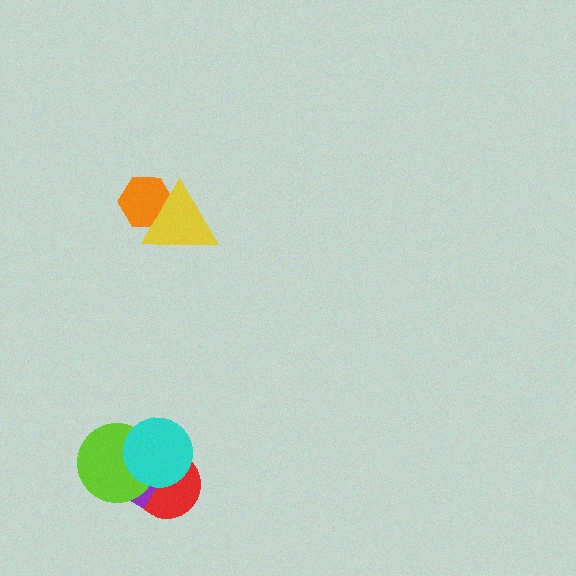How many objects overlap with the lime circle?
3 objects overlap with the lime circle.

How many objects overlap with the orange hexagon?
1 object overlaps with the orange hexagon.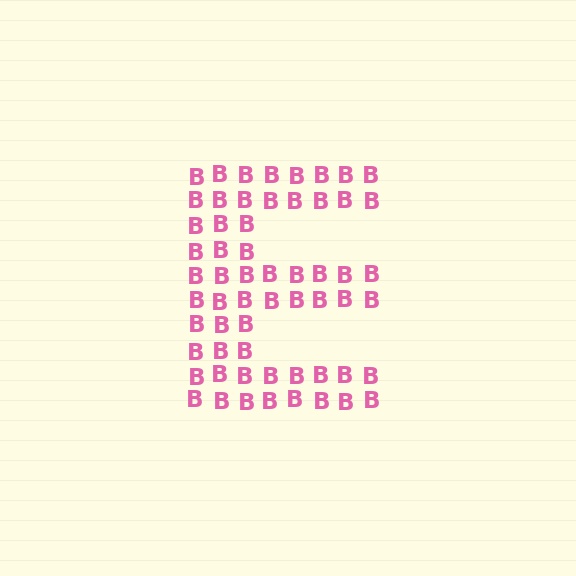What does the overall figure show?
The overall figure shows the letter E.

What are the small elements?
The small elements are letter B's.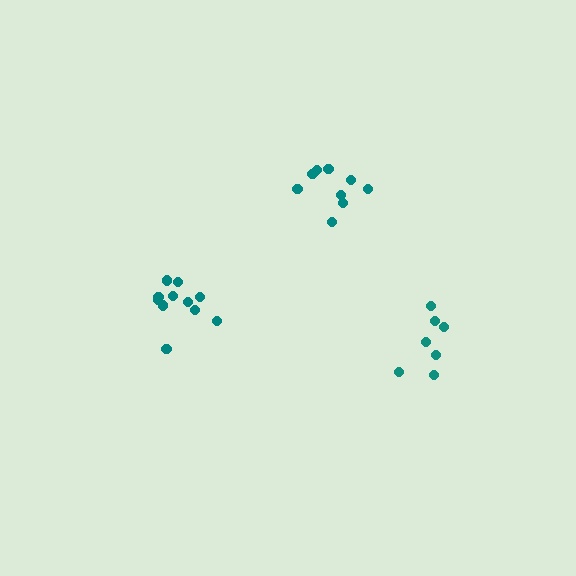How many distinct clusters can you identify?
There are 3 distinct clusters.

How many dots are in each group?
Group 1: 11 dots, Group 2: 9 dots, Group 3: 7 dots (27 total).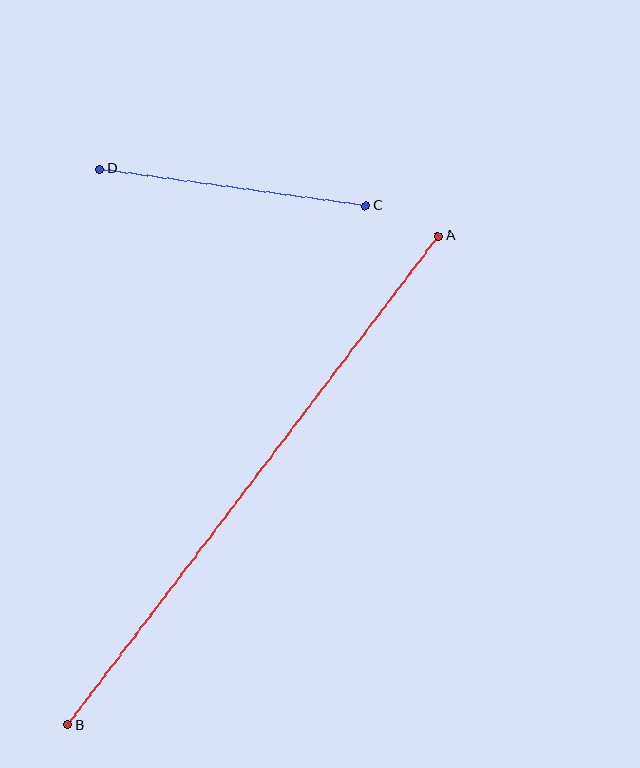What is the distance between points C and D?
The distance is approximately 268 pixels.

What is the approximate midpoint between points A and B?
The midpoint is at approximately (253, 480) pixels.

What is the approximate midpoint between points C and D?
The midpoint is at approximately (233, 187) pixels.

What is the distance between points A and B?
The distance is approximately 614 pixels.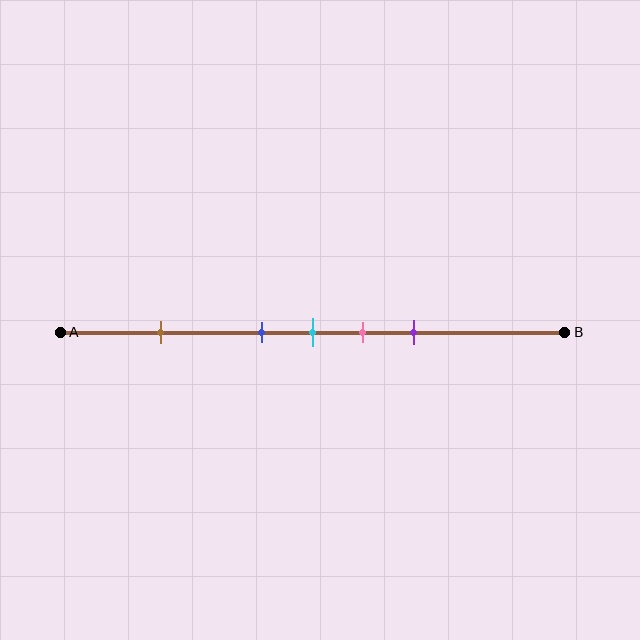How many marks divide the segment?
There are 5 marks dividing the segment.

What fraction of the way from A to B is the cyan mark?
The cyan mark is approximately 50% (0.5) of the way from A to B.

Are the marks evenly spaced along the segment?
No, the marks are not evenly spaced.